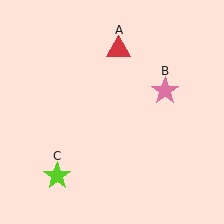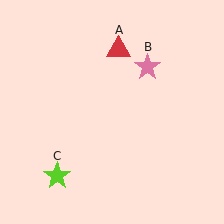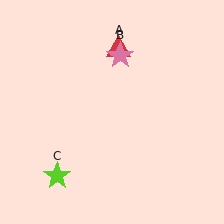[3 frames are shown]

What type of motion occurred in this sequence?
The pink star (object B) rotated counterclockwise around the center of the scene.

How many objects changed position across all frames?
1 object changed position: pink star (object B).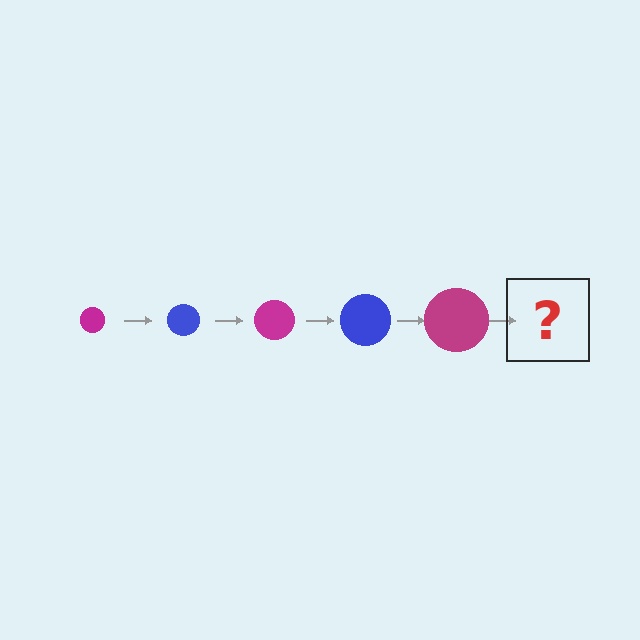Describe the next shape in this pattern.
It should be a blue circle, larger than the previous one.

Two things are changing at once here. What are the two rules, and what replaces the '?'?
The two rules are that the circle grows larger each step and the color cycles through magenta and blue. The '?' should be a blue circle, larger than the previous one.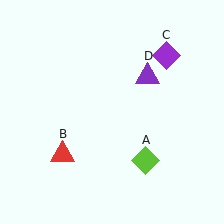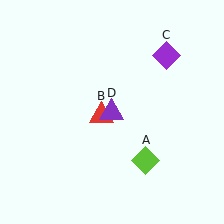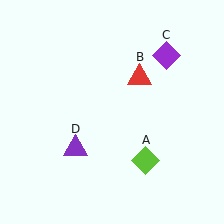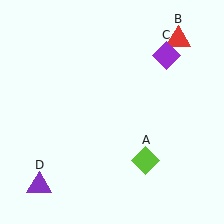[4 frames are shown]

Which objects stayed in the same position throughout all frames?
Lime diamond (object A) and purple diamond (object C) remained stationary.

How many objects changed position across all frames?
2 objects changed position: red triangle (object B), purple triangle (object D).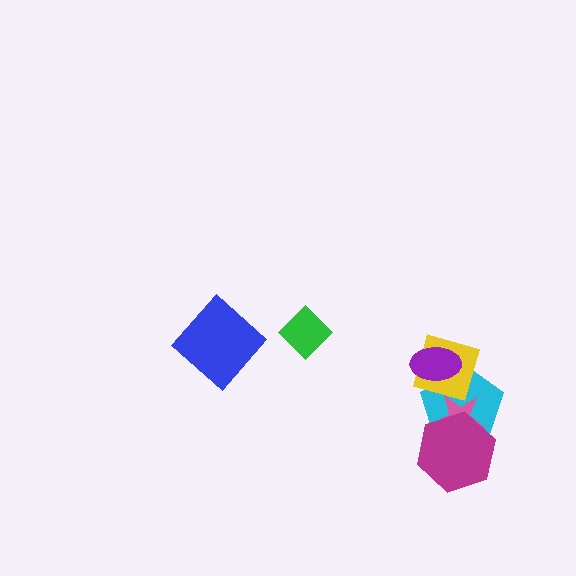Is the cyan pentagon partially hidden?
Yes, it is partially covered by another shape.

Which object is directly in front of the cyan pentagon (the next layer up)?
The pink star is directly in front of the cyan pentagon.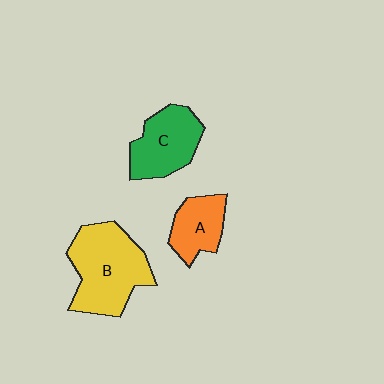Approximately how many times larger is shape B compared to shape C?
Approximately 1.5 times.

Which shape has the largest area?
Shape B (yellow).